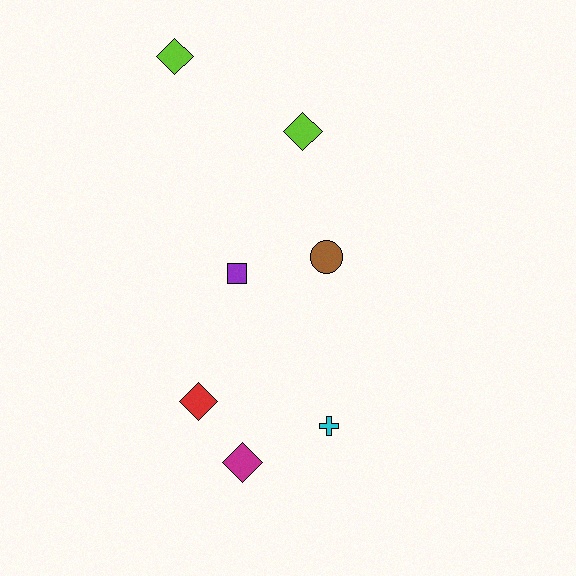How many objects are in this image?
There are 7 objects.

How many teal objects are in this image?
There are no teal objects.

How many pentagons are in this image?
There are no pentagons.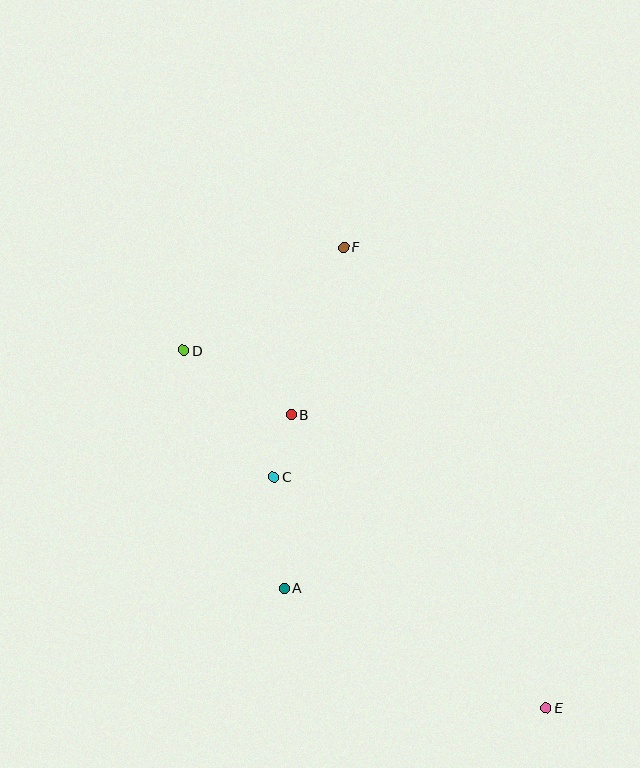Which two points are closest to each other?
Points B and C are closest to each other.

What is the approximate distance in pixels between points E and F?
The distance between E and F is approximately 503 pixels.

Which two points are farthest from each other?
Points D and E are farthest from each other.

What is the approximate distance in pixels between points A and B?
The distance between A and B is approximately 174 pixels.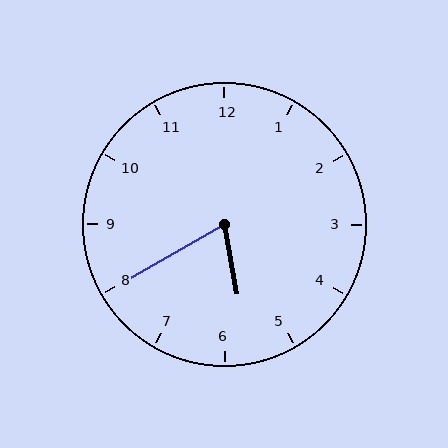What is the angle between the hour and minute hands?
Approximately 70 degrees.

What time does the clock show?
5:40.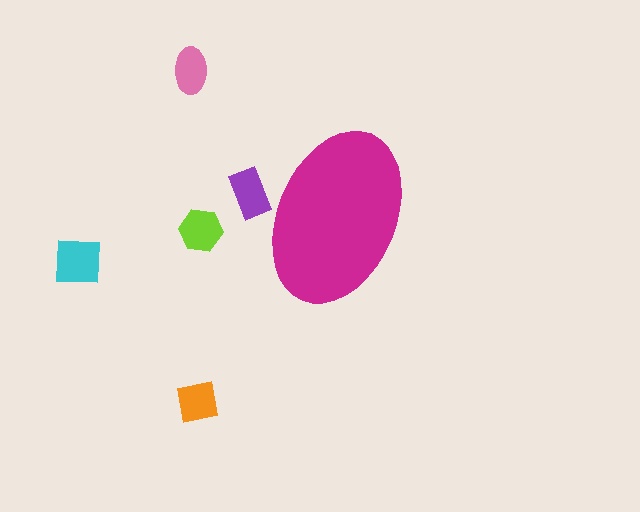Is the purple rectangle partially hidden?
Yes, the purple rectangle is partially hidden behind the magenta ellipse.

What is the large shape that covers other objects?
A magenta ellipse.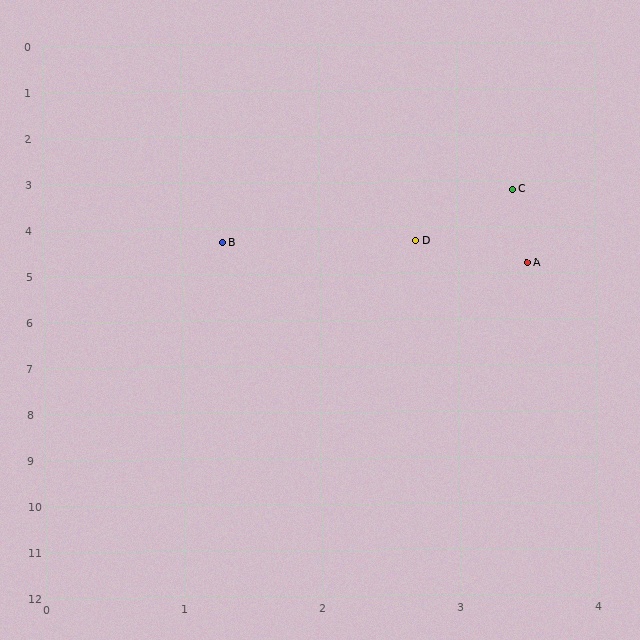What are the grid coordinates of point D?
Point D is at approximately (2.7, 4.3).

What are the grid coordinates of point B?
Point B is at approximately (1.3, 4.3).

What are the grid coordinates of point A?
Point A is at approximately (3.5, 4.8).